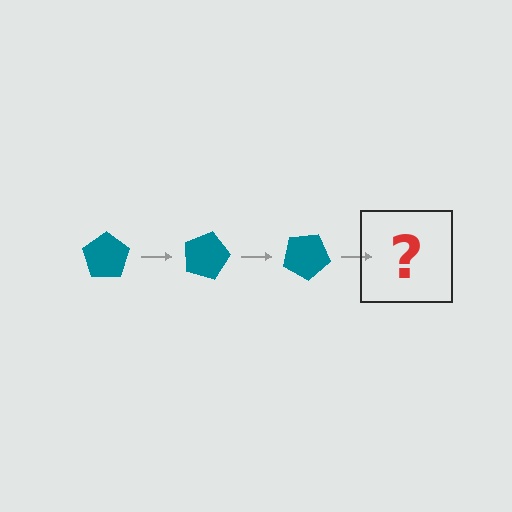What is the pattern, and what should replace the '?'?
The pattern is that the pentagon rotates 15 degrees each step. The '?' should be a teal pentagon rotated 45 degrees.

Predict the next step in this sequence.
The next step is a teal pentagon rotated 45 degrees.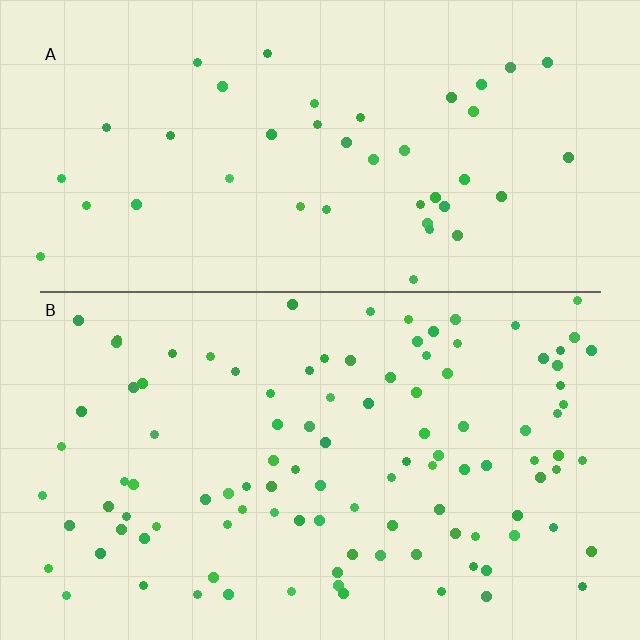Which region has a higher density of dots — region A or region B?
B (the bottom).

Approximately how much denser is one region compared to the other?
Approximately 2.5× — region B over region A.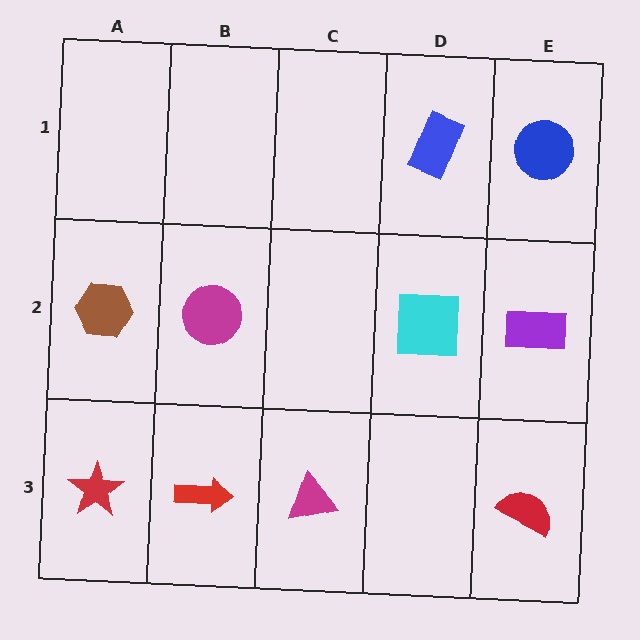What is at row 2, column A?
A brown hexagon.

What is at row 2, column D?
A cyan square.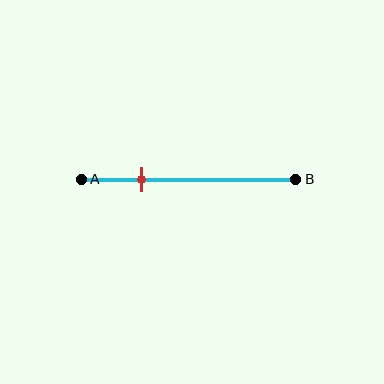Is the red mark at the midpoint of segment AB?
No, the mark is at about 30% from A, not at the 50% midpoint.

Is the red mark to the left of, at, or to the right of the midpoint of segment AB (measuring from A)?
The red mark is to the left of the midpoint of segment AB.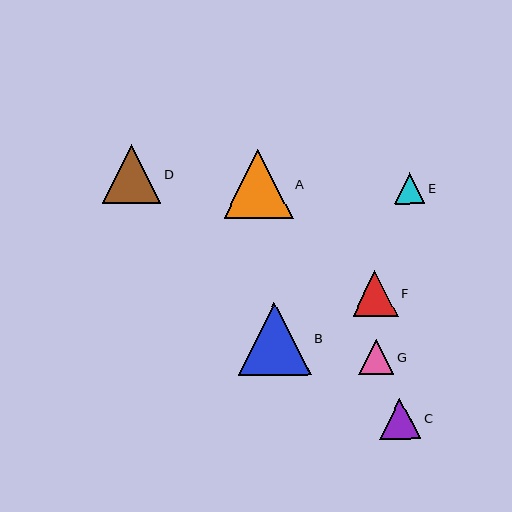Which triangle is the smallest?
Triangle E is the smallest with a size of approximately 31 pixels.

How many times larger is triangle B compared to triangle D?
Triangle B is approximately 1.2 times the size of triangle D.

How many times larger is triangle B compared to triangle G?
Triangle B is approximately 2.1 times the size of triangle G.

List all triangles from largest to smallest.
From largest to smallest: B, A, D, F, C, G, E.